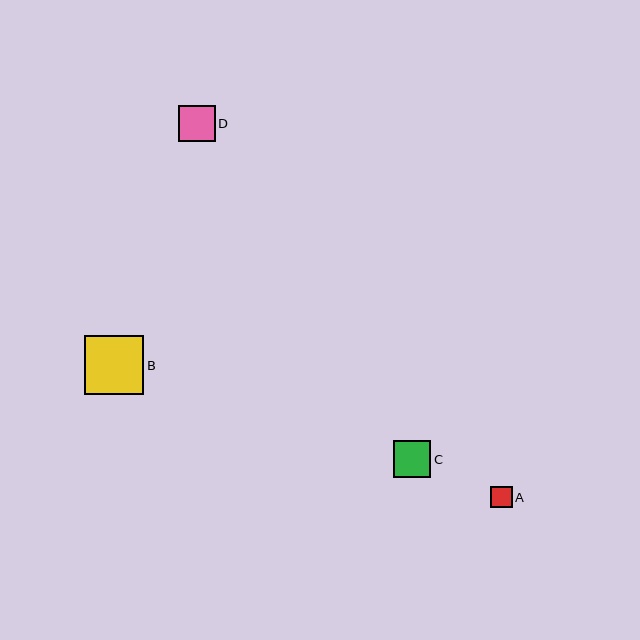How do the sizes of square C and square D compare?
Square C and square D are approximately the same size.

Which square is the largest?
Square B is the largest with a size of approximately 59 pixels.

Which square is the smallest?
Square A is the smallest with a size of approximately 21 pixels.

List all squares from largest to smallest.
From largest to smallest: B, C, D, A.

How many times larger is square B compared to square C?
Square B is approximately 1.6 times the size of square C.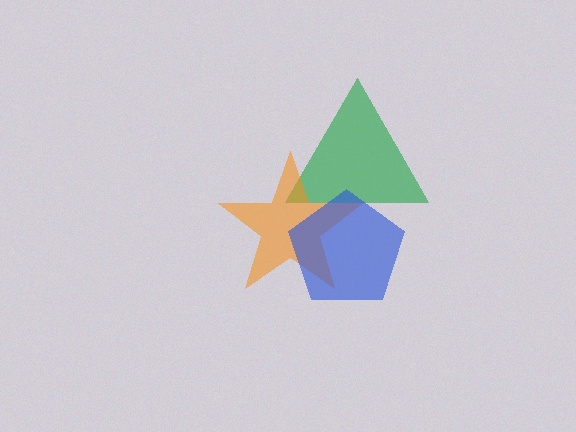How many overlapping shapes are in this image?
There are 3 overlapping shapes in the image.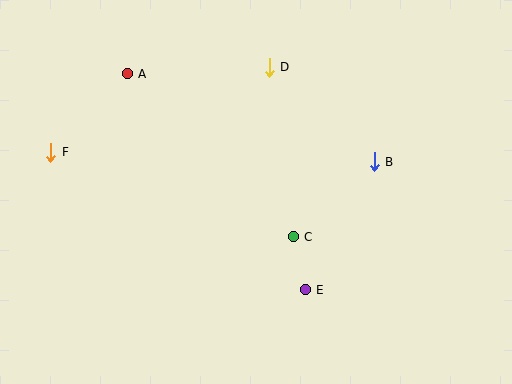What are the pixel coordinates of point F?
Point F is at (51, 152).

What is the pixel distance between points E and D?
The distance between E and D is 225 pixels.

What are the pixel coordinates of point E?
Point E is at (305, 290).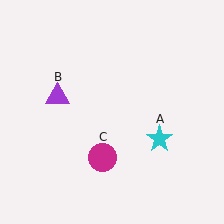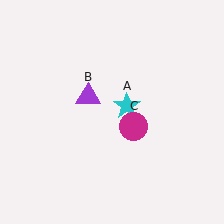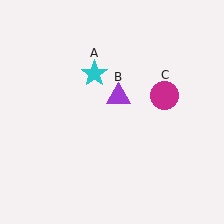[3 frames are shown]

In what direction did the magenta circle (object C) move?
The magenta circle (object C) moved up and to the right.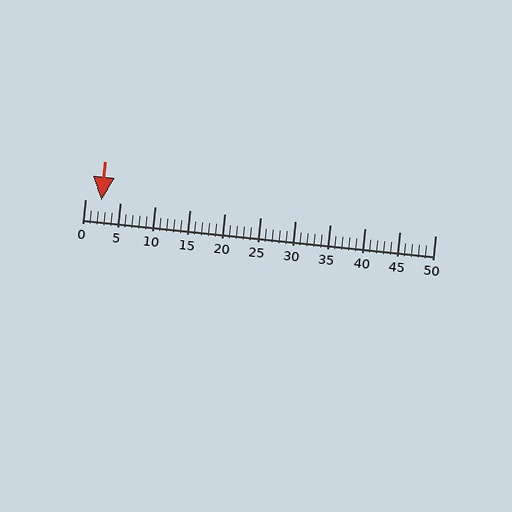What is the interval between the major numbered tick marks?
The major tick marks are spaced 5 units apart.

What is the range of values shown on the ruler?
The ruler shows values from 0 to 50.